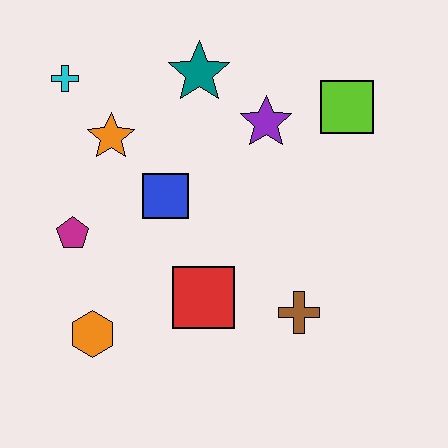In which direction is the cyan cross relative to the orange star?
The cyan cross is above the orange star.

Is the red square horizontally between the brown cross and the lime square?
No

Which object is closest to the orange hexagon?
The magenta pentagon is closest to the orange hexagon.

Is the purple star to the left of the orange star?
No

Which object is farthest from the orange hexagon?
The lime square is farthest from the orange hexagon.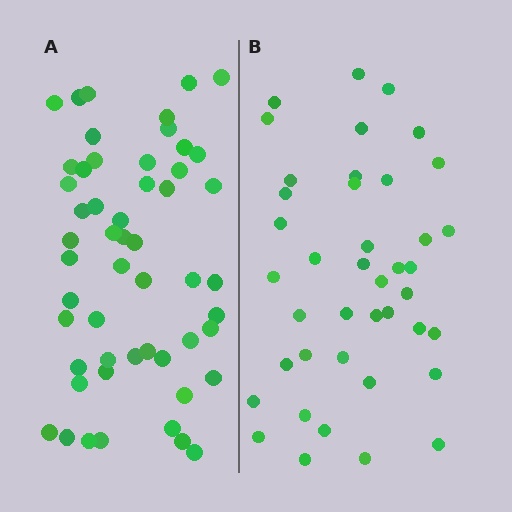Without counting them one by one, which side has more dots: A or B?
Region A (the left region) has more dots.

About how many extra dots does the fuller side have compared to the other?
Region A has roughly 12 or so more dots than region B.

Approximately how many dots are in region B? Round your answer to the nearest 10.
About 40 dots. (The exact count is 41, which rounds to 40.)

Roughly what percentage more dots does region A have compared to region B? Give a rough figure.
About 30% more.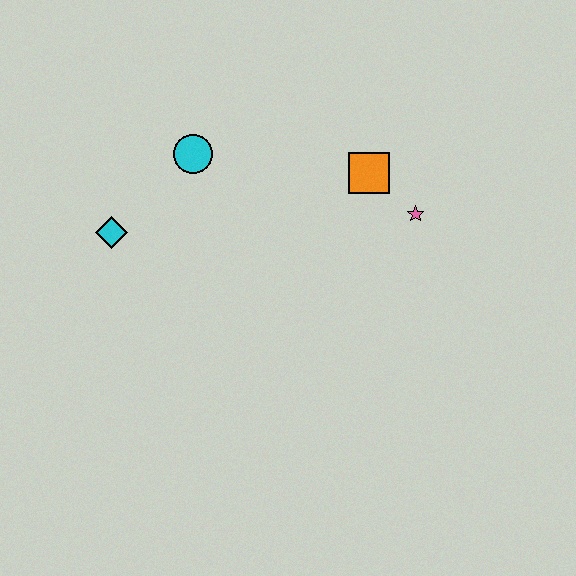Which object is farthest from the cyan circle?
The pink star is farthest from the cyan circle.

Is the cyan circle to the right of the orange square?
No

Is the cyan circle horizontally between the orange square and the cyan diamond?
Yes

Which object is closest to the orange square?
The pink star is closest to the orange square.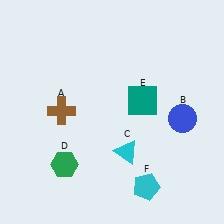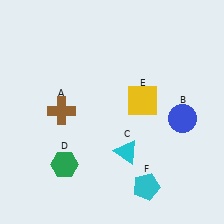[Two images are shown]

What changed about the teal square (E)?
In Image 1, E is teal. In Image 2, it changed to yellow.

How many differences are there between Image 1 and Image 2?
There is 1 difference between the two images.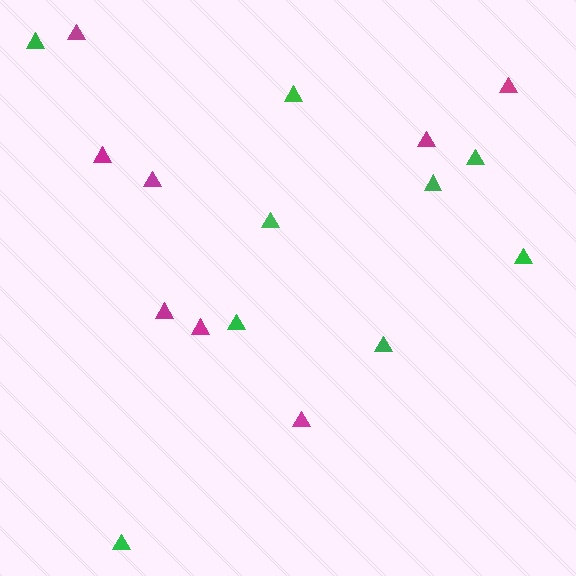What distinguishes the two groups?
There are 2 groups: one group of magenta triangles (8) and one group of green triangles (9).